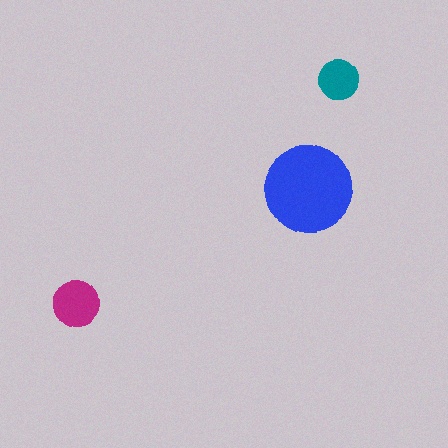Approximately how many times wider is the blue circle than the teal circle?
About 2 times wider.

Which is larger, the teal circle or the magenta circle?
The magenta one.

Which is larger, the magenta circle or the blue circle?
The blue one.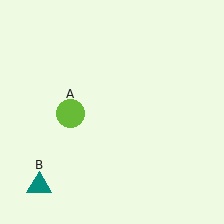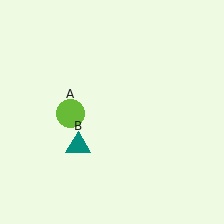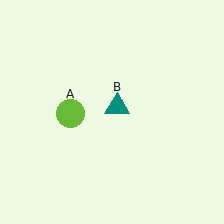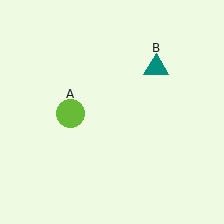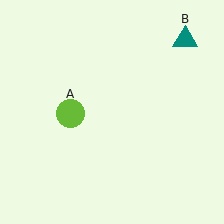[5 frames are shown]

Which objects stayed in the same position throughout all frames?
Lime circle (object A) remained stationary.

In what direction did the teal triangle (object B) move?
The teal triangle (object B) moved up and to the right.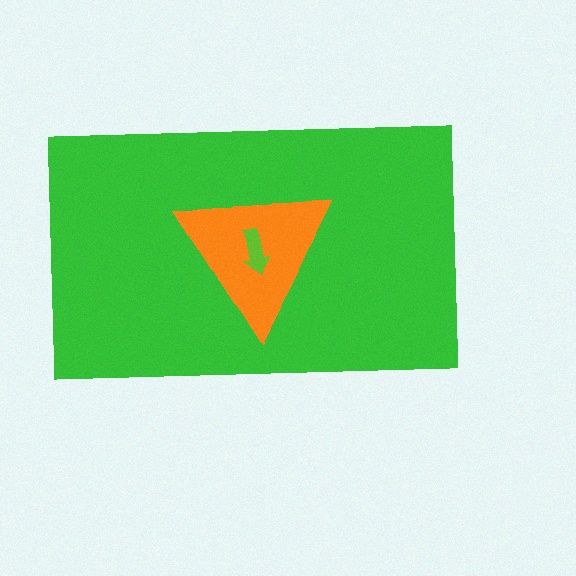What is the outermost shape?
The green rectangle.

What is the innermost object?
The lime arrow.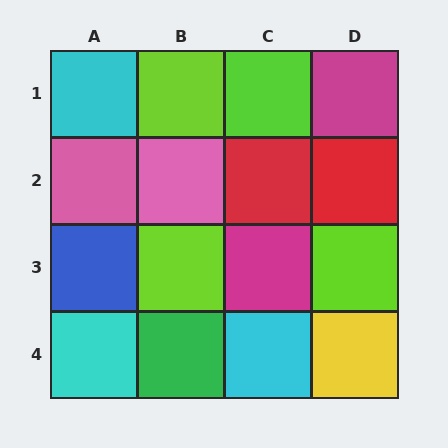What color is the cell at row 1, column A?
Cyan.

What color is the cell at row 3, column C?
Magenta.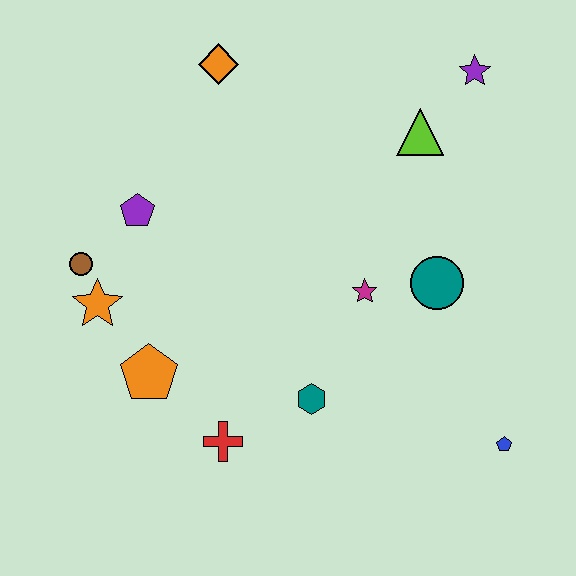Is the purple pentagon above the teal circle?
Yes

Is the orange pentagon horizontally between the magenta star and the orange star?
Yes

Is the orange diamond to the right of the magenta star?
No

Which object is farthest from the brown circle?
The blue pentagon is farthest from the brown circle.